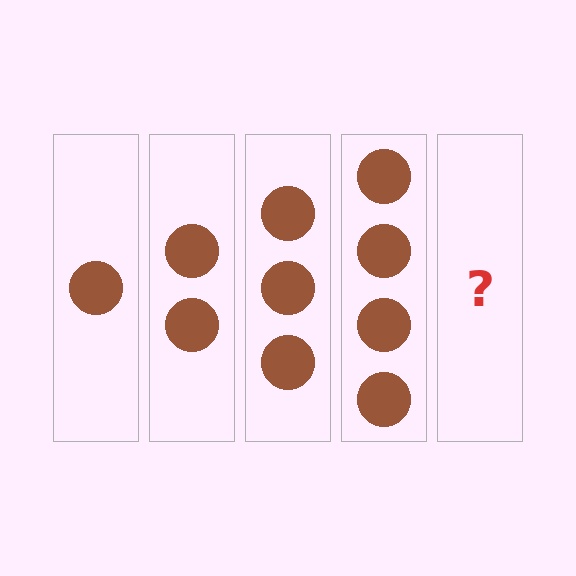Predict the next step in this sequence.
The next step is 5 circles.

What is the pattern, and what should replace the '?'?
The pattern is that each step adds one more circle. The '?' should be 5 circles.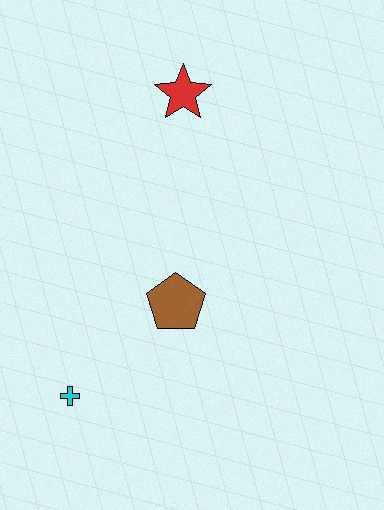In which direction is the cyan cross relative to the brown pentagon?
The cyan cross is to the left of the brown pentagon.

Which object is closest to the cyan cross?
The brown pentagon is closest to the cyan cross.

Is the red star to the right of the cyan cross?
Yes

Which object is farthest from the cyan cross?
The red star is farthest from the cyan cross.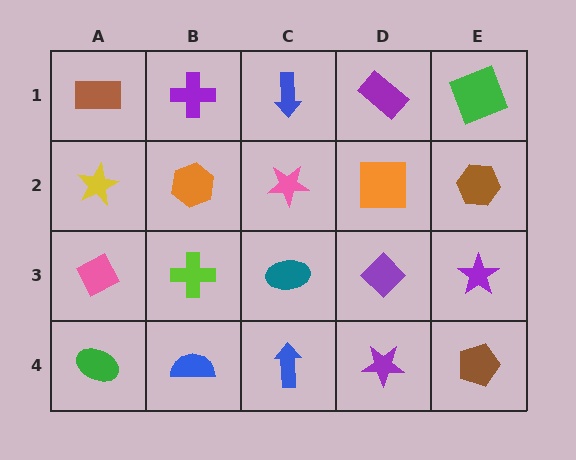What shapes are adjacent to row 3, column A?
A yellow star (row 2, column A), a green ellipse (row 4, column A), a lime cross (row 3, column B).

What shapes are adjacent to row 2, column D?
A purple rectangle (row 1, column D), a purple diamond (row 3, column D), a pink star (row 2, column C), a brown hexagon (row 2, column E).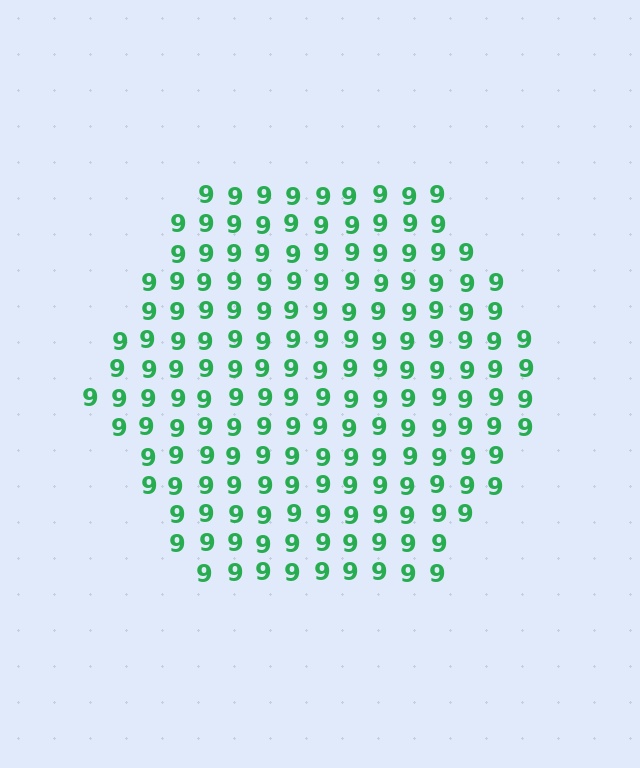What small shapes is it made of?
It is made of small digit 9's.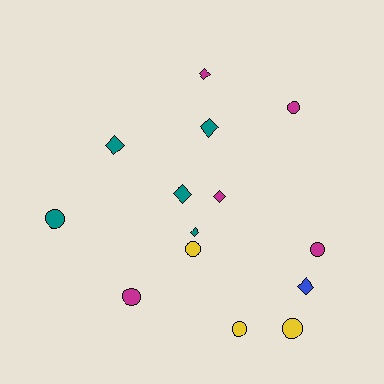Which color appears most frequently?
Teal, with 5 objects.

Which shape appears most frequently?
Diamond, with 7 objects.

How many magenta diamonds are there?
There are 2 magenta diamonds.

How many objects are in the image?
There are 14 objects.